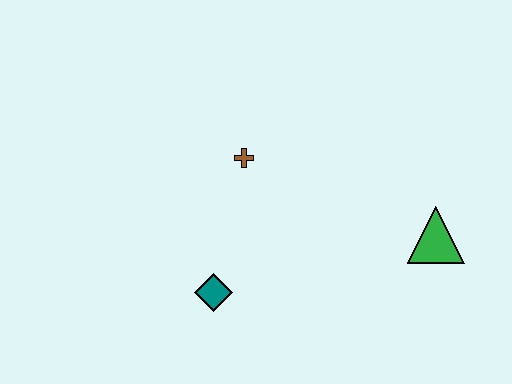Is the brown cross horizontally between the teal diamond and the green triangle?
Yes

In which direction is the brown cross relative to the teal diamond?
The brown cross is above the teal diamond.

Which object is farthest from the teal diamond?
The green triangle is farthest from the teal diamond.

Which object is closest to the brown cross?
The teal diamond is closest to the brown cross.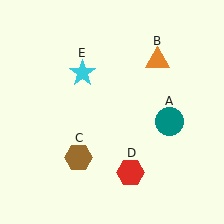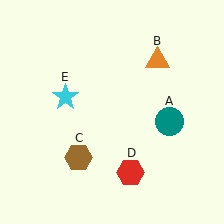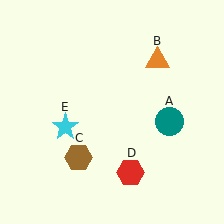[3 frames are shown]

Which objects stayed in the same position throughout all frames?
Teal circle (object A) and orange triangle (object B) and brown hexagon (object C) and red hexagon (object D) remained stationary.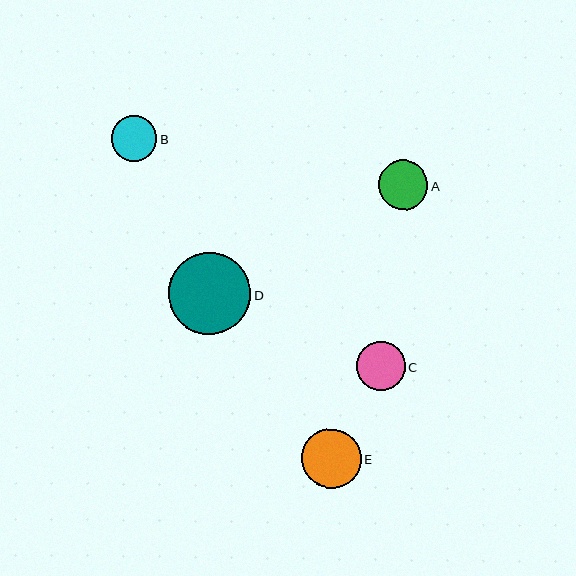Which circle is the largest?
Circle D is the largest with a size of approximately 82 pixels.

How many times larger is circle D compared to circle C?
Circle D is approximately 1.7 times the size of circle C.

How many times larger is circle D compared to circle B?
Circle D is approximately 1.8 times the size of circle B.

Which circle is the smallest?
Circle B is the smallest with a size of approximately 46 pixels.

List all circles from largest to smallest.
From largest to smallest: D, E, A, C, B.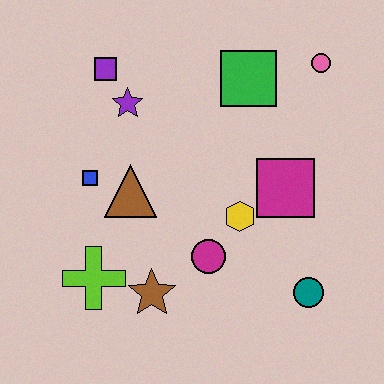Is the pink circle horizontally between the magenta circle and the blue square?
No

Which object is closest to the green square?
The pink circle is closest to the green square.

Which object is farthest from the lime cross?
The pink circle is farthest from the lime cross.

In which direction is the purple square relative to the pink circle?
The purple square is to the left of the pink circle.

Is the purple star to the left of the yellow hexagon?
Yes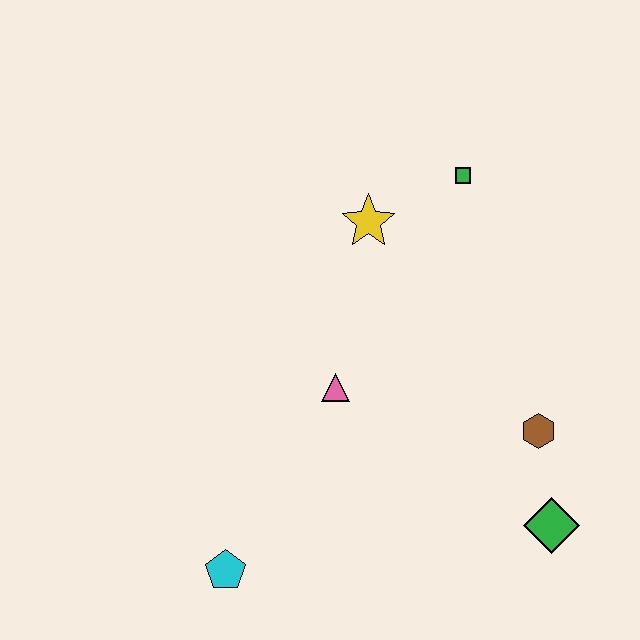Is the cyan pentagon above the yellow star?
No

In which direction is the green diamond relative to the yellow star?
The green diamond is below the yellow star.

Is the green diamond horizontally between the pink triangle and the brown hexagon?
No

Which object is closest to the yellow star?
The green square is closest to the yellow star.